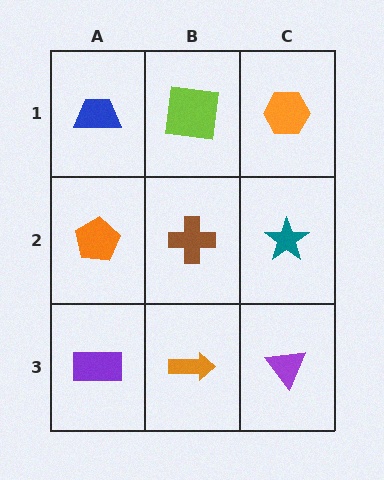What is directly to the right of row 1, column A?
A lime square.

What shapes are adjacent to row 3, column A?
An orange pentagon (row 2, column A), an orange arrow (row 3, column B).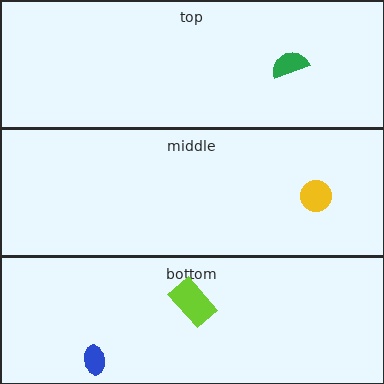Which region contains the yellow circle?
The middle region.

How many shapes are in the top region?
1.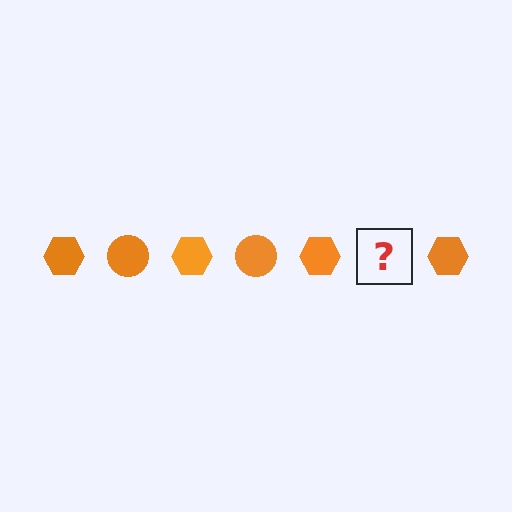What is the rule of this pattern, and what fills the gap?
The rule is that the pattern cycles through hexagon, circle shapes in orange. The gap should be filled with an orange circle.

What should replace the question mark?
The question mark should be replaced with an orange circle.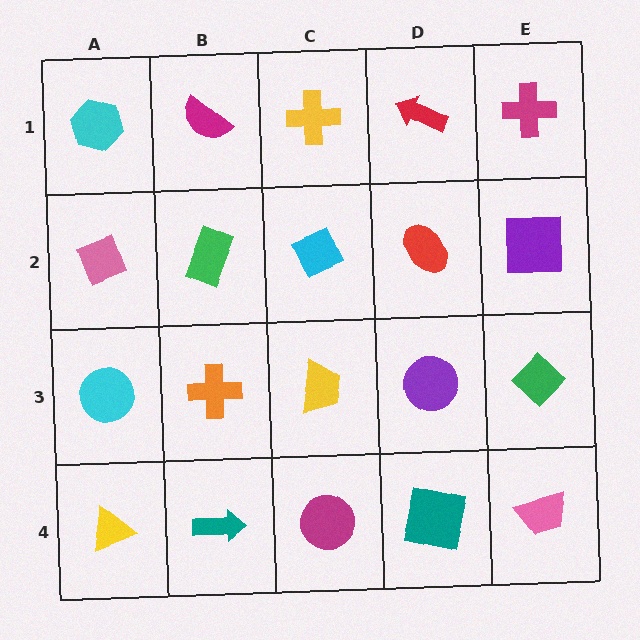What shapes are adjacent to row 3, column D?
A red ellipse (row 2, column D), a teal square (row 4, column D), a yellow trapezoid (row 3, column C), a green diamond (row 3, column E).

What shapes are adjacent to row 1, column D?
A red ellipse (row 2, column D), a yellow cross (row 1, column C), a magenta cross (row 1, column E).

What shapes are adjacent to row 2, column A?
A cyan hexagon (row 1, column A), a cyan circle (row 3, column A), a green rectangle (row 2, column B).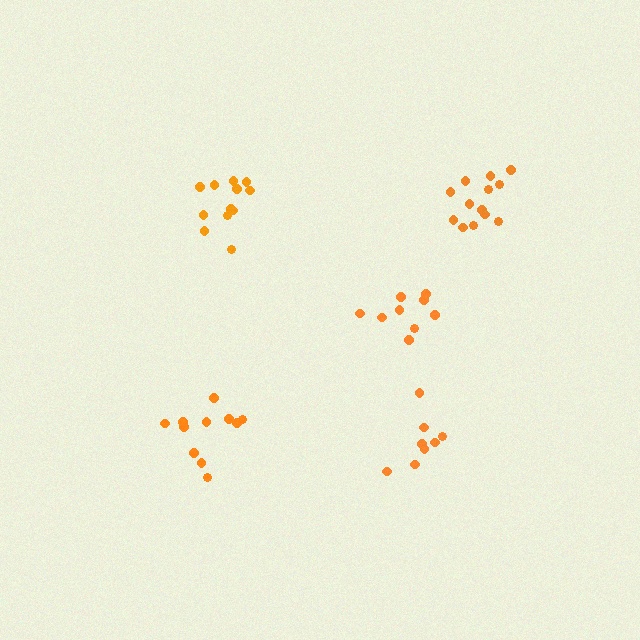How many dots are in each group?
Group 1: 13 dots, Group 2: 8 dots, Group 3: 9 dots, Group 4: 12 dots, Group 5: 11 dots (53 total).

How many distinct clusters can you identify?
There are 5 distinct clusters.